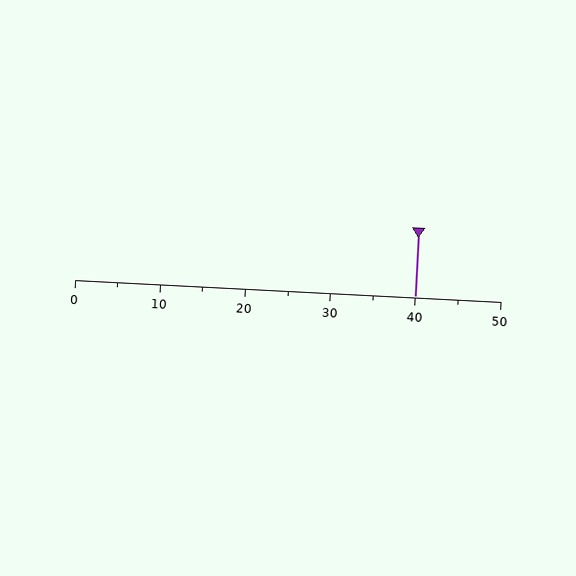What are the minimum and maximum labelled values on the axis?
The axis runs from 0 to 50.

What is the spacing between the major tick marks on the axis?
The major ticks are spaced 10 apart.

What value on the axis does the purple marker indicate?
The marker indicates approximately 40.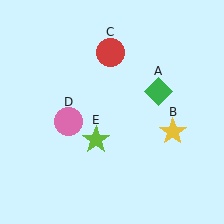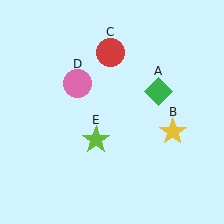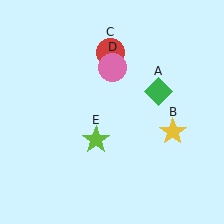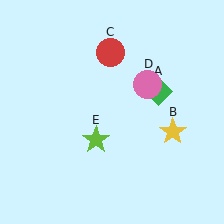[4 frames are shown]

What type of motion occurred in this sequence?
The pink circle (object D) rotated clockwise around the center of the scene.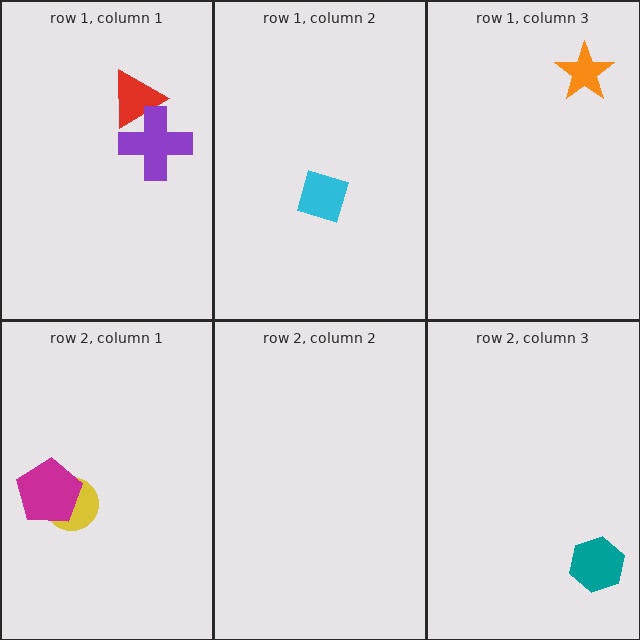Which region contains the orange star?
The row 1, column 3 region.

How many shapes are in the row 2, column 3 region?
1.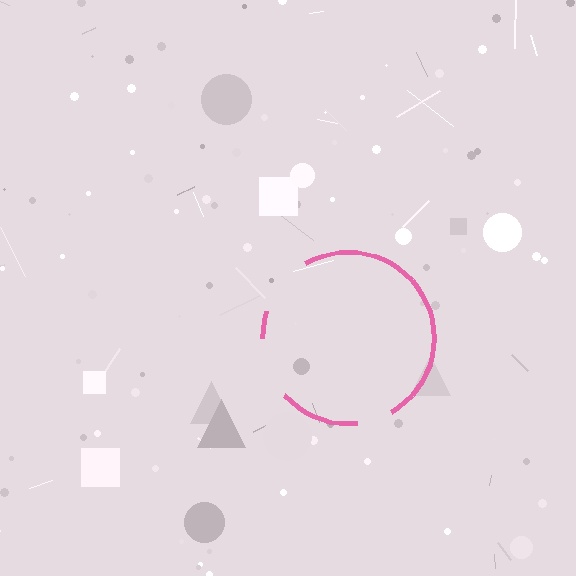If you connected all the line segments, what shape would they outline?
They would outline a circle.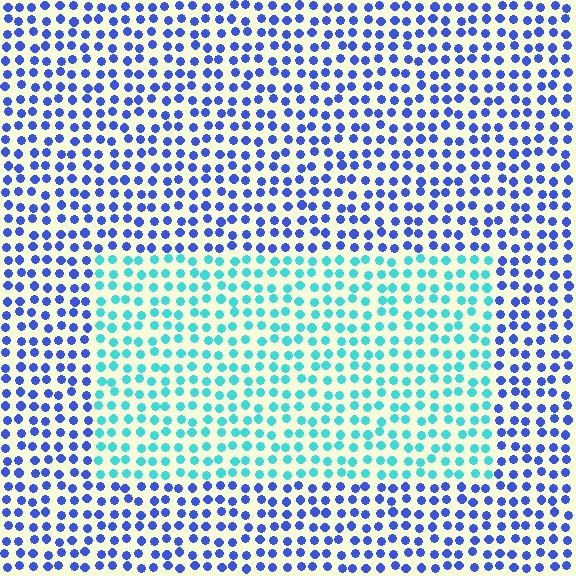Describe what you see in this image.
The image is filled with small blue elements in a uniform arrangement. A rectangle-shaped region is visible where the elements are tinted to a slightly different hue, forming a subtle color boundary.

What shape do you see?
I see a rectangle.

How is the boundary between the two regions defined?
The boundary is defined purely by a slight shift in hue (about 52 degrees). Spacing, size, and orientation are identical on both sides.